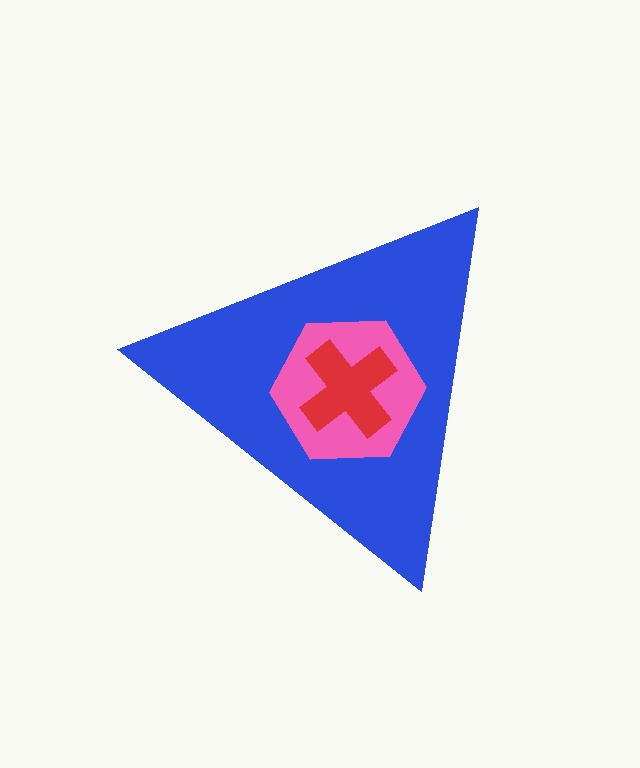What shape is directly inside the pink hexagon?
The red cross.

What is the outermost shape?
The blue triangle.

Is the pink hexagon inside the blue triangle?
Yes.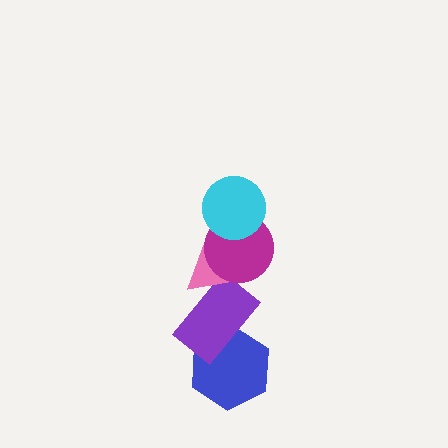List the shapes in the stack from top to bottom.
From top to bottom: the cyan circle, the magenta circle, the pink triangle, the purple rectangle, the blue hexagon.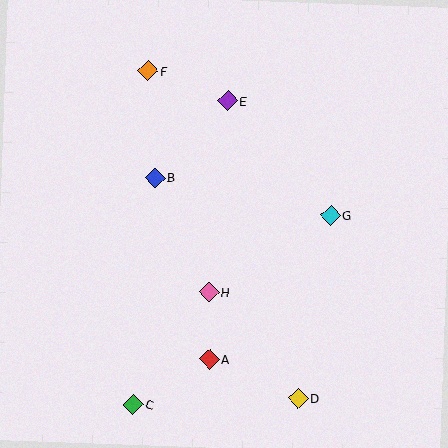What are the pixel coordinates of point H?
Point H is at (209, 292).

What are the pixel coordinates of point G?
Point G is at (331, 215).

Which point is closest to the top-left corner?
Point F is closest to the top-left corner.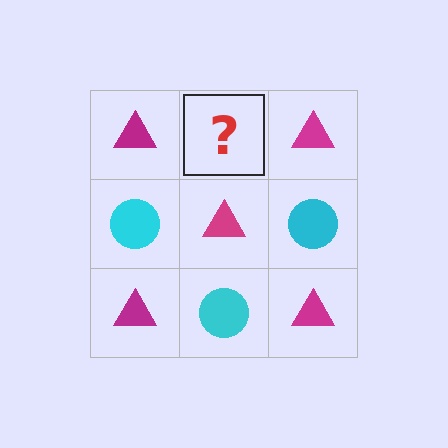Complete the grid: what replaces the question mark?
The question mark should be replaced with a cyan circle.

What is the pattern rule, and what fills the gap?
The rule is that it alternates magenta triangle and cyan circle in a checkerboard pattern. The gap should be filled with a cyan circle.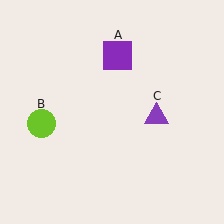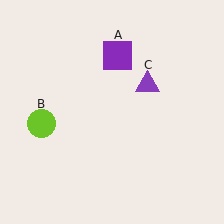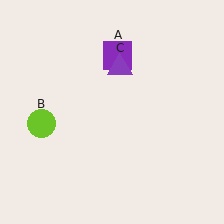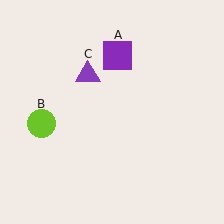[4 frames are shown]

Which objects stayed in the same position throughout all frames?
Purple square (object A) and lime circle (object B) remained stationary.